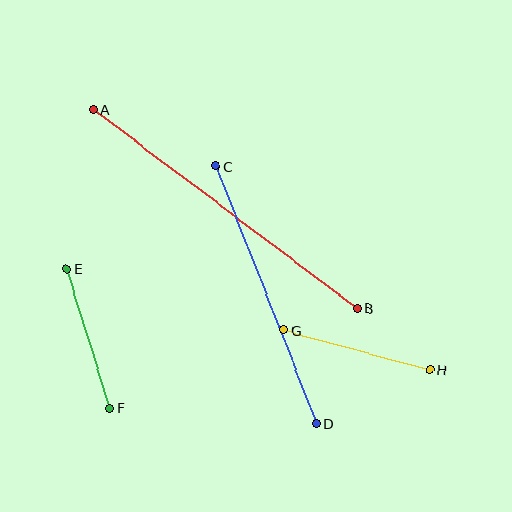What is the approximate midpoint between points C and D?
The midpoint is at approximately (266, 295) pixels.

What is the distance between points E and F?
The distance is approximately 146 pixels.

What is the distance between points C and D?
The distance is approximately 276 pixels.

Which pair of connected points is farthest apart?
Points A and B are farthest apart.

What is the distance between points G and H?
The distance is approximately 151 pixels.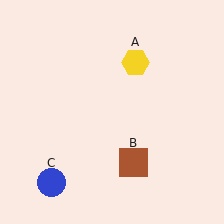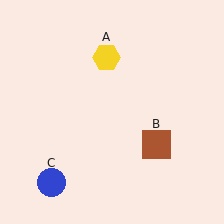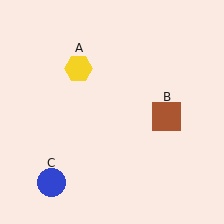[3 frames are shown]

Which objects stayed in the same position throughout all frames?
Blue circle (object C) remained stationary.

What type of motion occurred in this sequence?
The yellow hexagon (object A), brown square (object B) rotated counterclockwise around the center of the scene.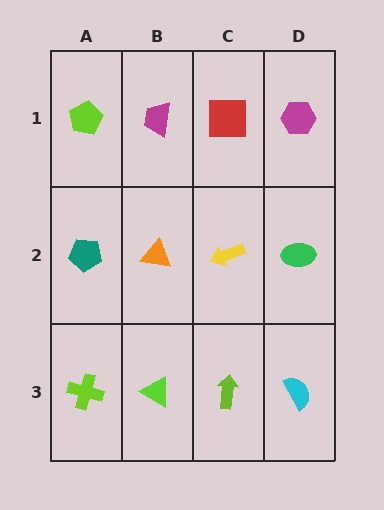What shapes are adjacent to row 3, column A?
A teal pentagon (row 2, column A), a lime triangle (row 3, column B).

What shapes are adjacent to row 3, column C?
A yellow arrow (row 2, column C), a lime triangle (row 3, column B), a cyan semicircle (row 3, column D).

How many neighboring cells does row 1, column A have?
2.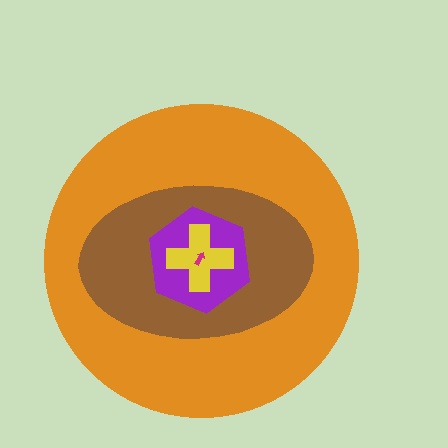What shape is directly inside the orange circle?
The brown ellipse.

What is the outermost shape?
The orange circle.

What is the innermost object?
The magenta arrow.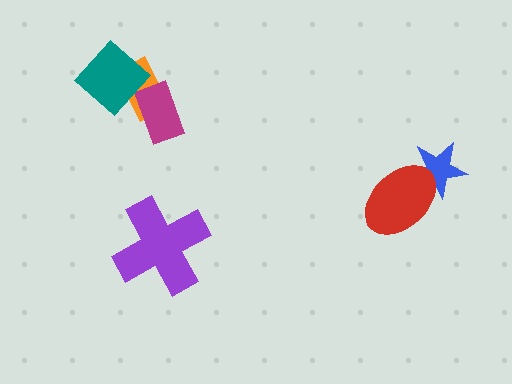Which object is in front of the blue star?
The red ellipse is in front of the blue star.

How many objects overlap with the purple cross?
0 objects overlap with the purple cross.